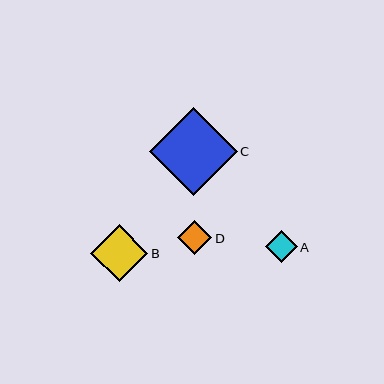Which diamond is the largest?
Diamond C is the largest with a size of approximately 87 pixels.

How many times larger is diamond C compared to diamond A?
Diamond C is approximately 2.7 times the size of diamond A.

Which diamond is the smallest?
Diamond A is the smallest with a size of approximately 32 pixels.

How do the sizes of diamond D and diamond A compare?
Diamond D and diamond A are approximately the same size.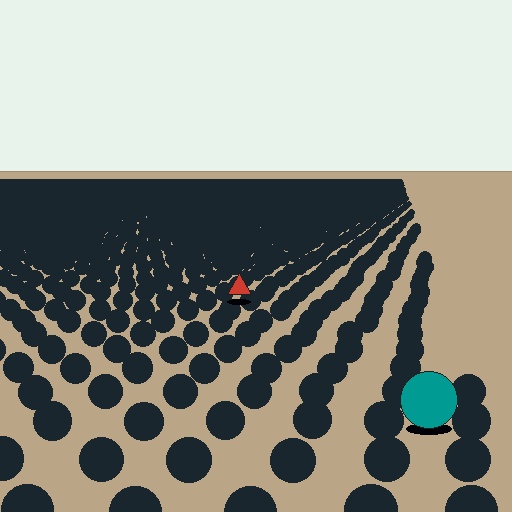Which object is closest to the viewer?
The teal circle is closest. The texture marks near it are larger and more spread out.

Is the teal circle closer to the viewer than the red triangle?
Yes. The teal circle is closer — you can tell from the texture gradient: the ground texture is coarser near it.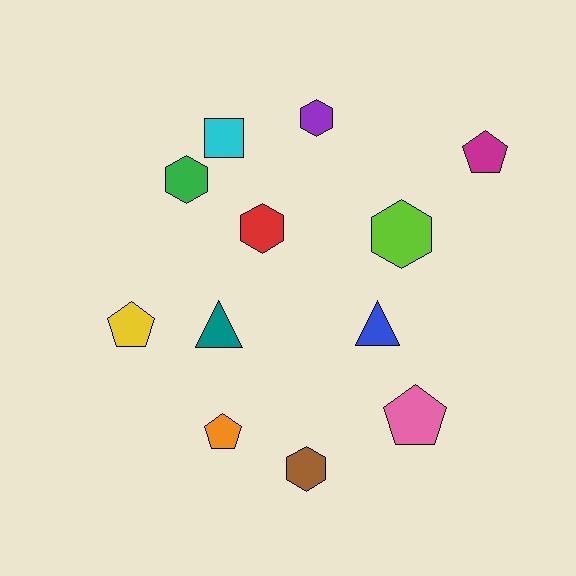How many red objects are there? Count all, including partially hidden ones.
There is 1 red object.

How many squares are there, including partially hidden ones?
There is 1 square.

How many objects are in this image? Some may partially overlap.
There are 12 objects.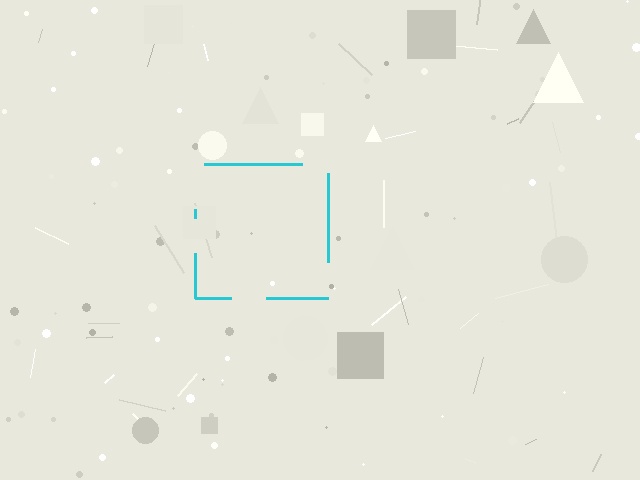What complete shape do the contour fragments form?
The contour fragments form a square.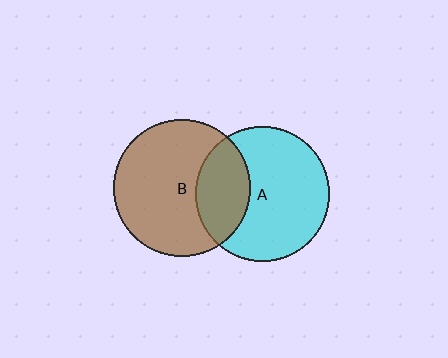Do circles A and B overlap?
Yes.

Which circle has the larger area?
Circle B (brown).